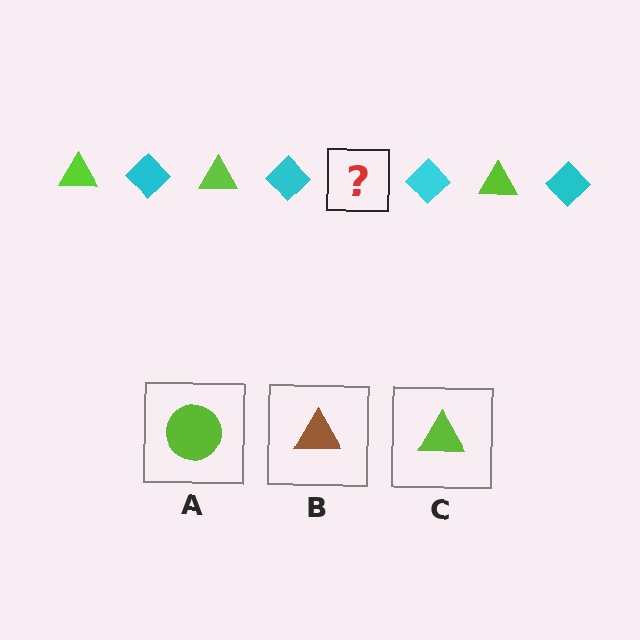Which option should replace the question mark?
Option C.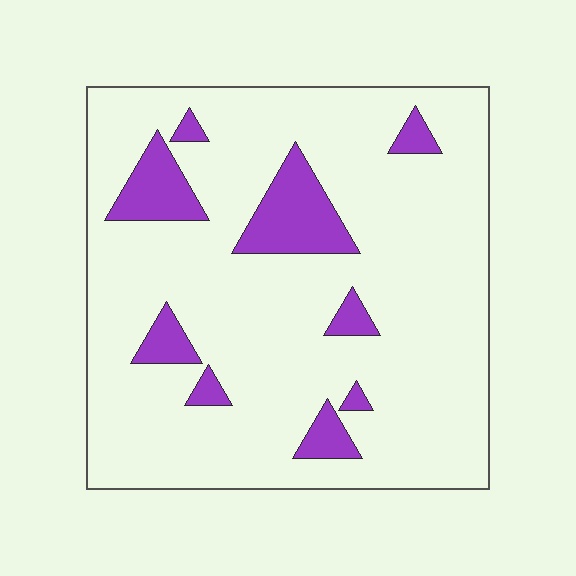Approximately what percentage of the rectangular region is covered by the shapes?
Approximately 15%.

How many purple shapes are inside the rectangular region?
9.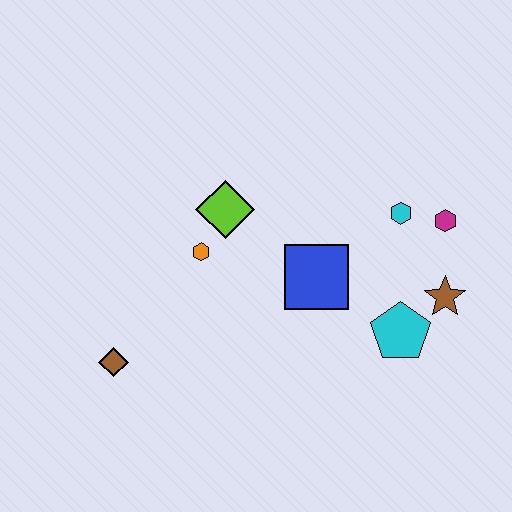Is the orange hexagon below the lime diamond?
Yes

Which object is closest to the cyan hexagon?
The magenta hexagon is closest to the cyan hexagon.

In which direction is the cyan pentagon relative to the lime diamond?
The cyan pentagon is to the right of the lime diamond.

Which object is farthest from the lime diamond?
The brown star is farthest from the lime diamond.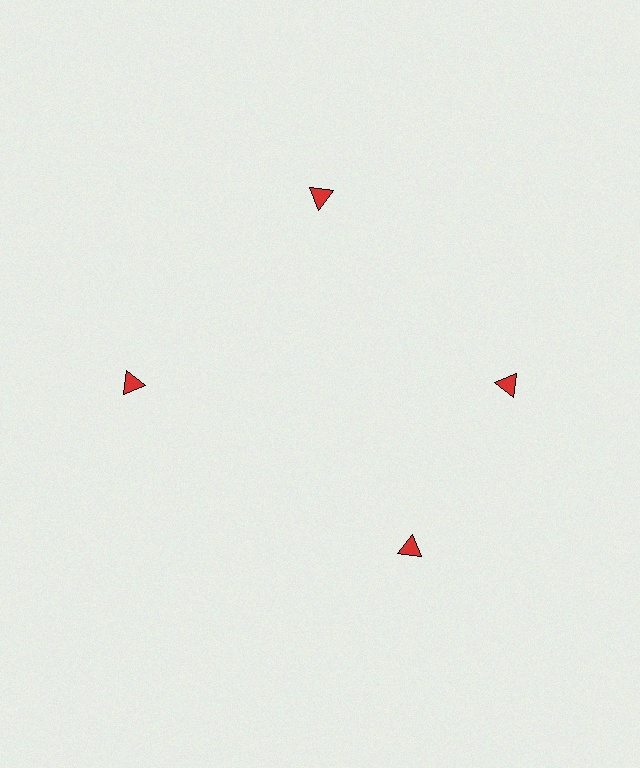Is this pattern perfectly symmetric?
No. The 4 red triangles are arranged in a ring, but one element near the 6 o'clock position is rotated out of alignment along the ring, breaking the 4-fold rotational symmetry.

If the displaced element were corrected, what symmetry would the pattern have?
It would have 4-fold rotational symmetry — the pattern would map onto itself every 90 degrees.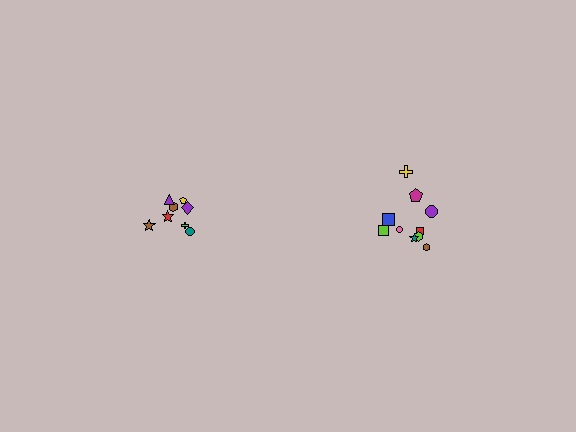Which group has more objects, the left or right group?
The right group.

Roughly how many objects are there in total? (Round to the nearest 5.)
Roughly 20 objects in total.